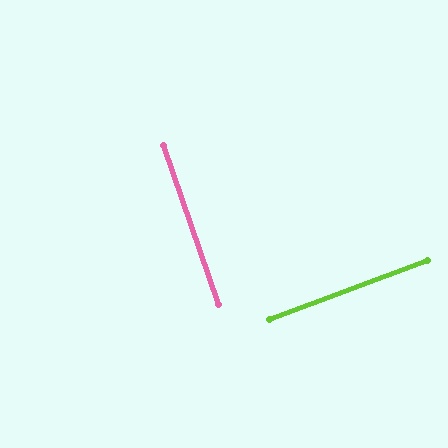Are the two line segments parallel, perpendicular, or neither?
Perpendicular — they meet at approximately 88°.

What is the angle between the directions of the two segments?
Approximately 88 degrees.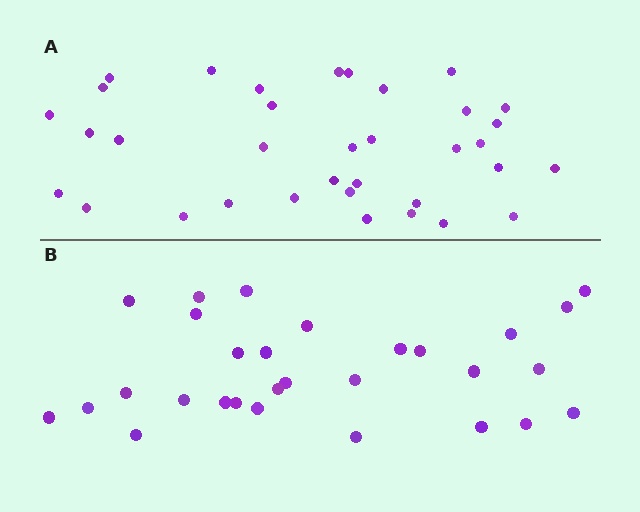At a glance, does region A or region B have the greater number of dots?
Region A (the top region) has more dots.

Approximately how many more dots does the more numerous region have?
Region A has about 6 more dots than region B.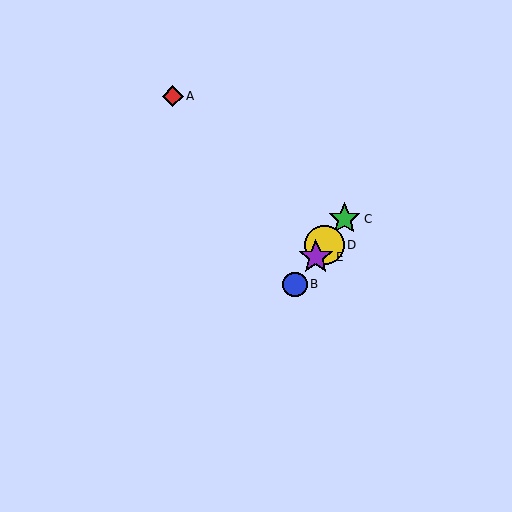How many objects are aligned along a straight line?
4 objects (B, C, D, E) are aligned along a straight line.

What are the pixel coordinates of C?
Object C is at (344, 219).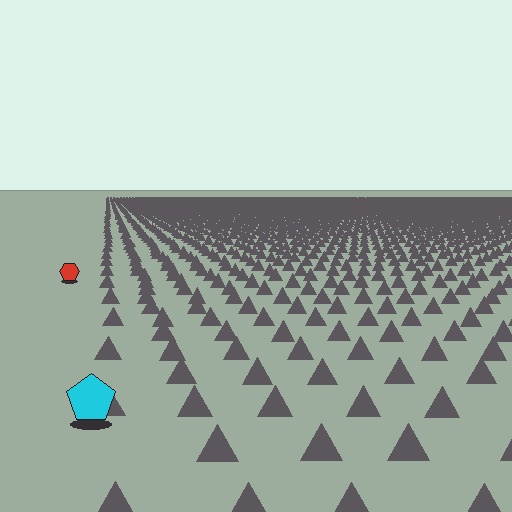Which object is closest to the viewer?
The cyan pentagon is closest. The texture marks near it are larger and more spread out.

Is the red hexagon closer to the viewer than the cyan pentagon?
No. The cyan pentagon is closer — you can tell from the texture gradient: the ground texture is coarser near it.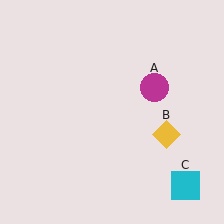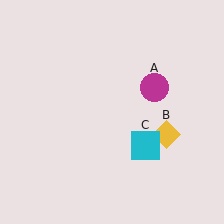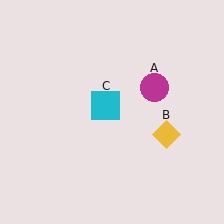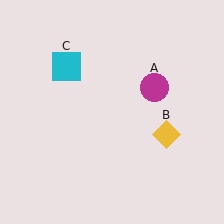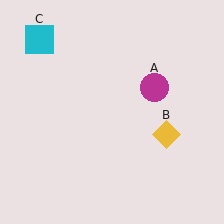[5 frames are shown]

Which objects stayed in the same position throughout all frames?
Magenta circle (object A) and yellow diamond (object B) remained stationary.